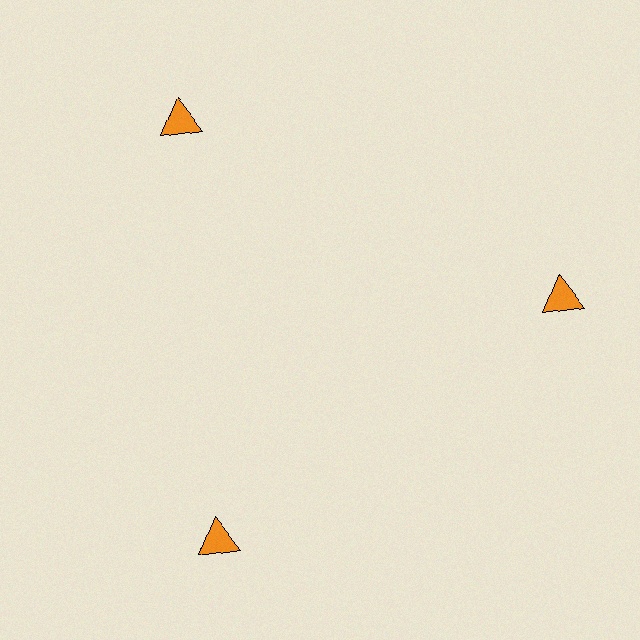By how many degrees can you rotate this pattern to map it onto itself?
The pattern maps onto itself every 120 degrees of rotation.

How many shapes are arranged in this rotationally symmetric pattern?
There are 3 shapes, arranged in 3 groups of 1.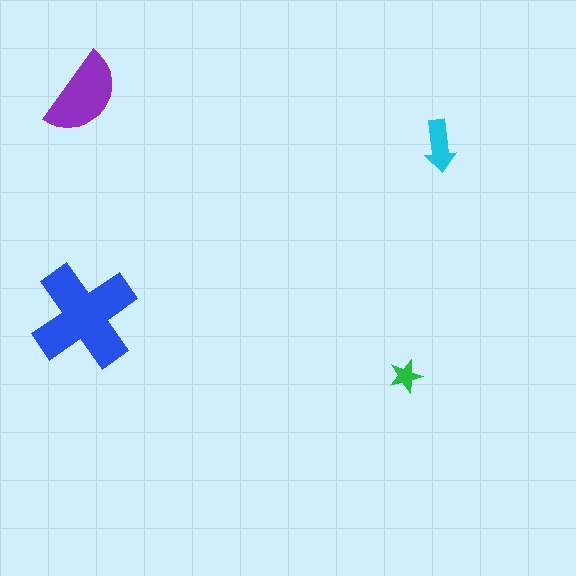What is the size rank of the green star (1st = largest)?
4th.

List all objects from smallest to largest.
The green star, the cyan arrow, the purple semicircle, the blue cross.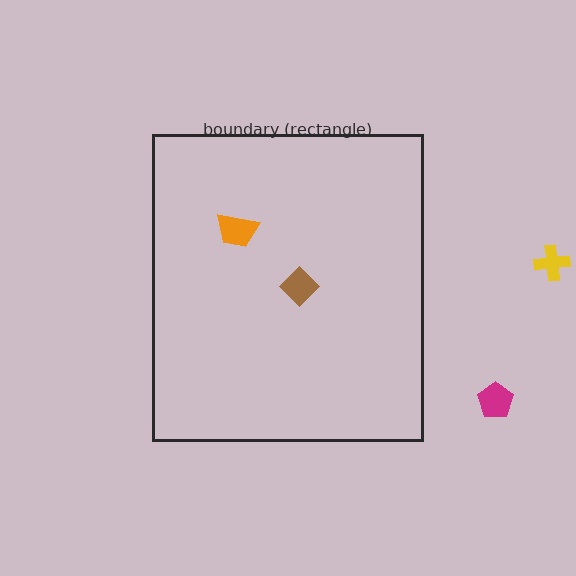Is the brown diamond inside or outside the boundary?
Inside.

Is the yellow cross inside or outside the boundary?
Outside.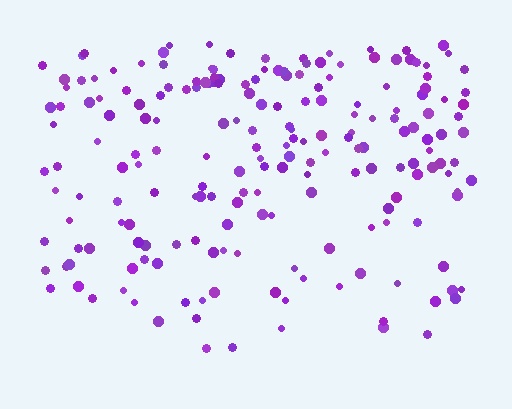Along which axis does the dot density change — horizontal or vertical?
Vertical.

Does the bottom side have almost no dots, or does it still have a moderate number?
Still a moderate number, just noticeably fewer than the top.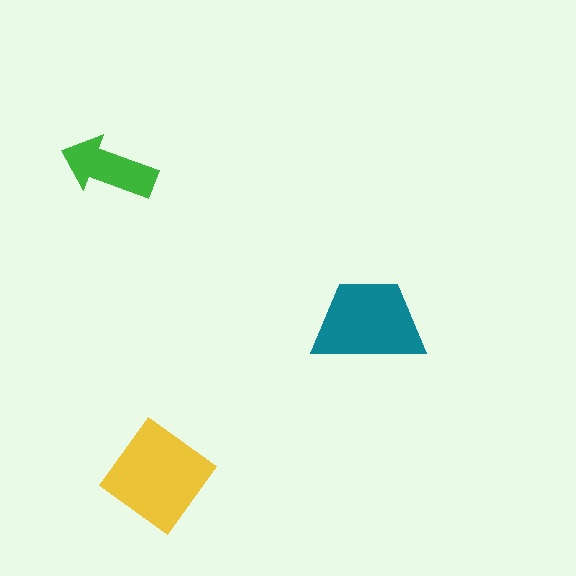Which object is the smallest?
The green arrow.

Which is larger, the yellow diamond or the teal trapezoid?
The yellow diamond.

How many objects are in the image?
There are 3 objects in the image.